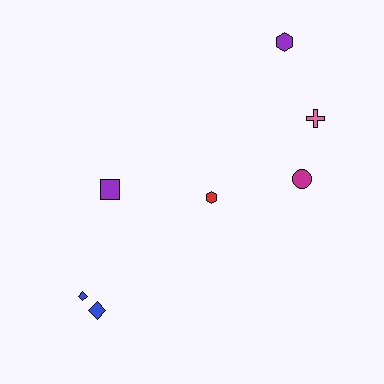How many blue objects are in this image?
There are 2 blue objects.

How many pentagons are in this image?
There are no pentagons.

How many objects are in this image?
There are 7 objects.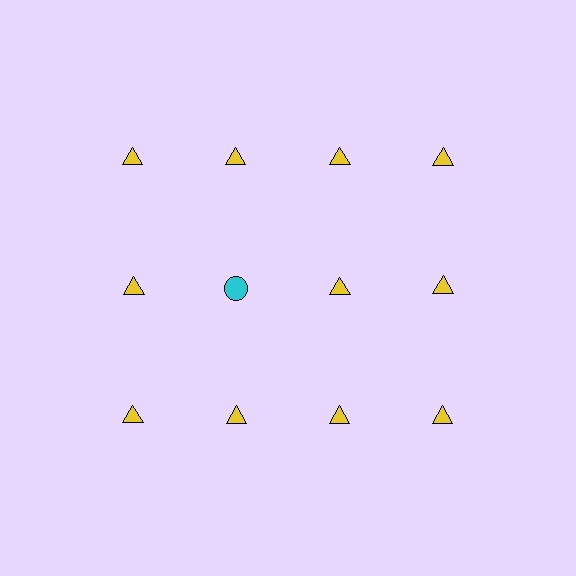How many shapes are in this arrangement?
There are 12 shapes arranged in a grid pattern.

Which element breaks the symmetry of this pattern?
The cyan circle in the second row, second from left column breaks the symmetry. All other shapes are yellow triangles.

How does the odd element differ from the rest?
It differs in both color (cyan instead of yellow) and shape (circle instead of triangle).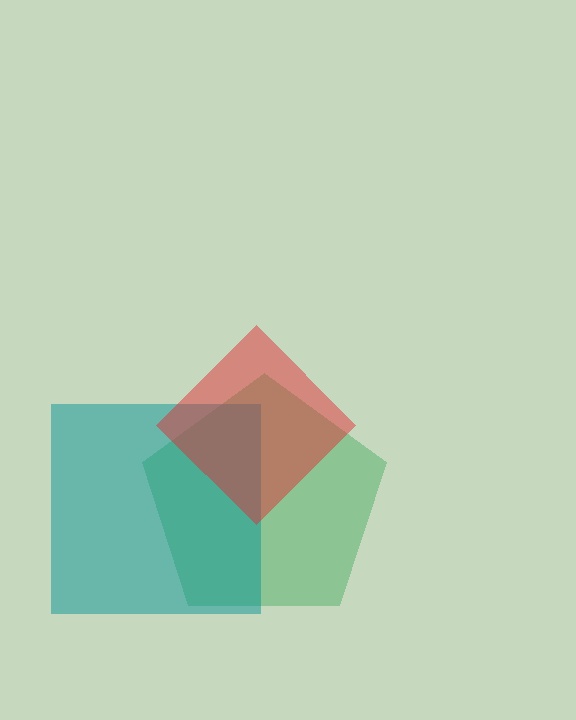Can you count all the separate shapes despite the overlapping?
Yes, there are 3 separate shapes.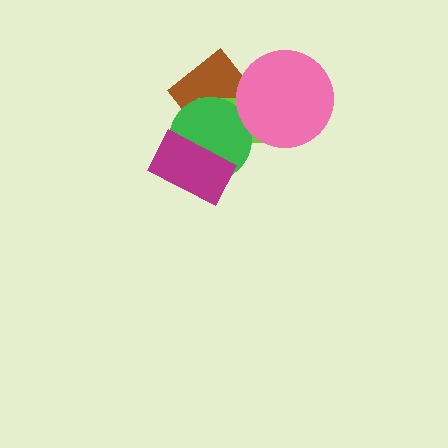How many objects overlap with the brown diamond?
3 objects overlap with the brown diamond.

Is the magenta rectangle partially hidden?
No, no other shape covers it.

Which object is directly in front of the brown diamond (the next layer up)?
The lime rectangle is directly in front of the brown diamond.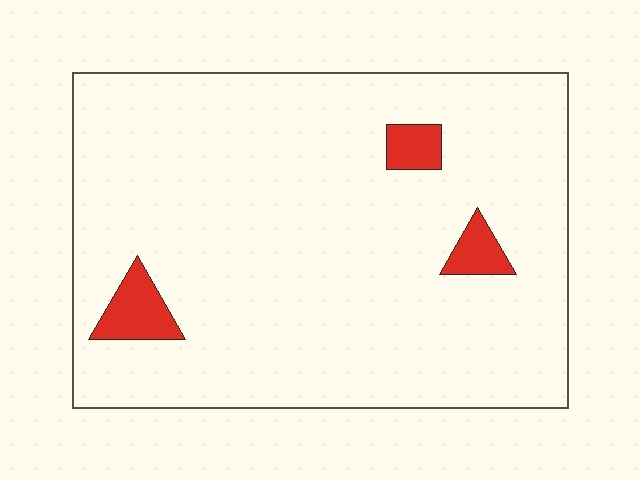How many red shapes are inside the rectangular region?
3.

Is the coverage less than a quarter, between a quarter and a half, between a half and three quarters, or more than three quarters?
Less than a quarter.